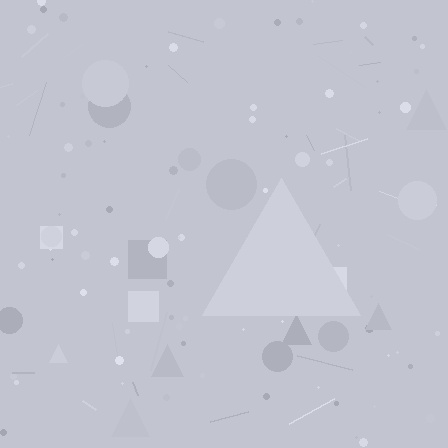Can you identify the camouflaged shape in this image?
The camouflaged shape is a triangle.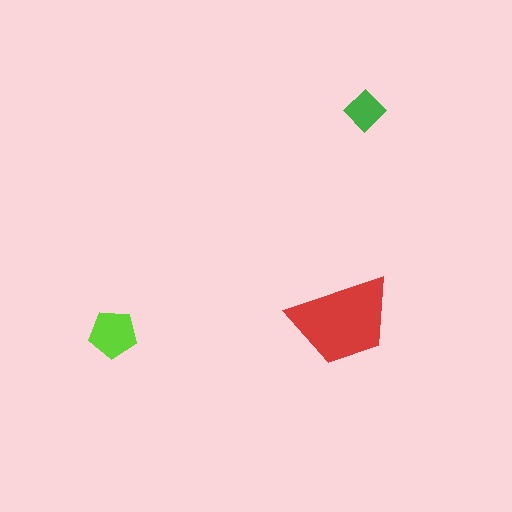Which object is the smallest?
The green diamond.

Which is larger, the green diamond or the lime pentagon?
The lime pentagon.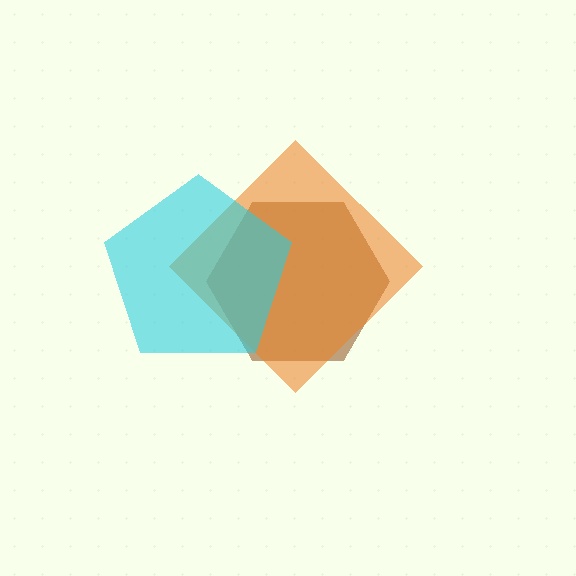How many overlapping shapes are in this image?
There are 3 overlapping shapes in the image.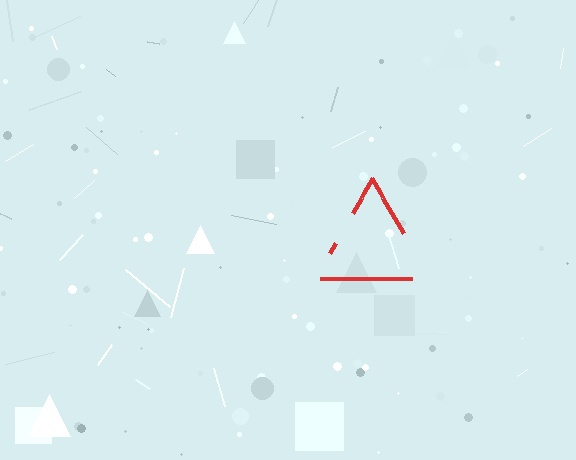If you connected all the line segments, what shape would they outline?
They would outline a triangle.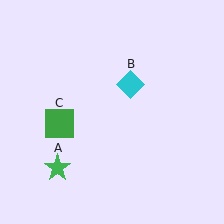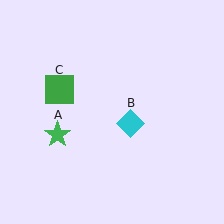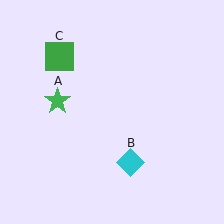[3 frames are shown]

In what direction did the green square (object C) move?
The green square (object C) moved up.